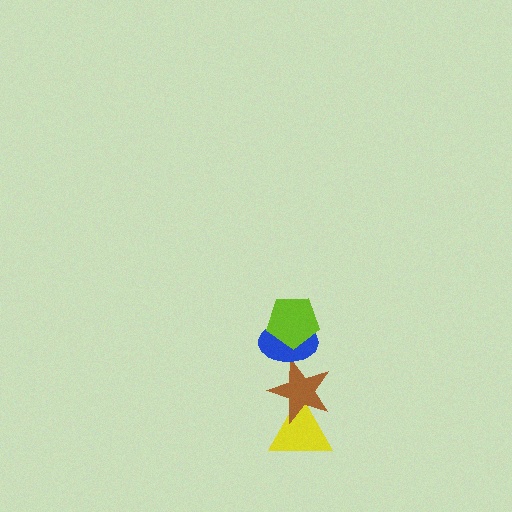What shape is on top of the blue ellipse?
The lime pentagon is on top of the blue ellipse.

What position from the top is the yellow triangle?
The yellow triangle is 4th from the top.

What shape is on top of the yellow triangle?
The brown star is on top of the yellow triangle.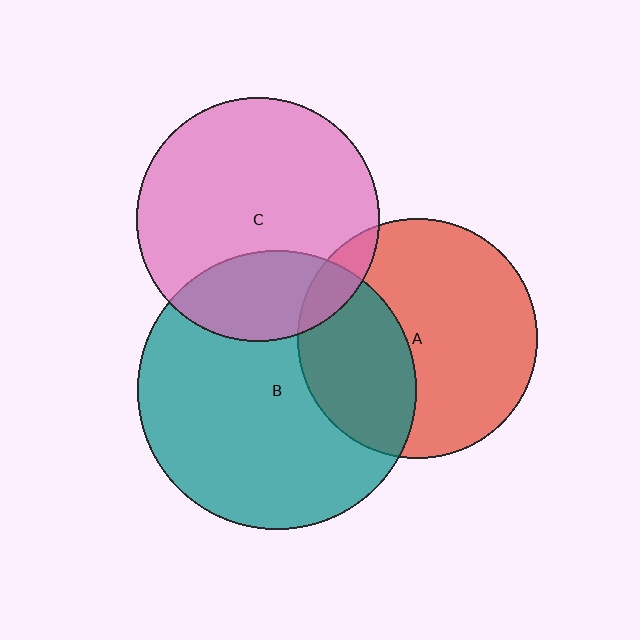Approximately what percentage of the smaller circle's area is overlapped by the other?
Approximately 10%.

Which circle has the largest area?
Circle B (teal).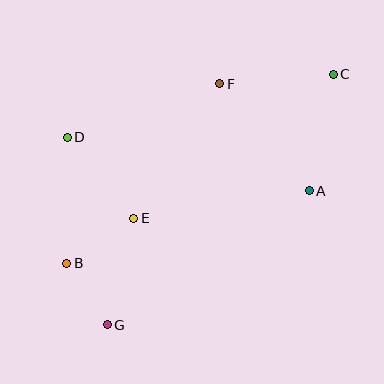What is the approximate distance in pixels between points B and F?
The distance between B and F is approximately 236 pixels.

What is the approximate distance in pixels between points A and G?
The distance between A and G is approximately 242 pixels.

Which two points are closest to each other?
Points B and G are closest to each other.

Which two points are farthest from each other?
Points C and G are farthest from each other.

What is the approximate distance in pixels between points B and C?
The distance between B and C is approximately 327 pixels.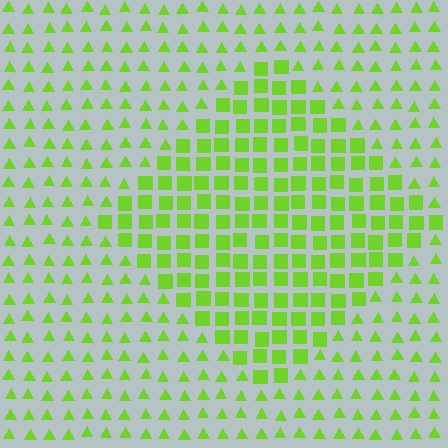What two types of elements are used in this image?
The image uses squares inside the diamond region and triangles outside it.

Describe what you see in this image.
The image is filled with small lime elements arranged in a uniform grid. A diamond-shaped region contains squares, while the surrounding area contains triangles. The boundary is defined purely by the change in element shape.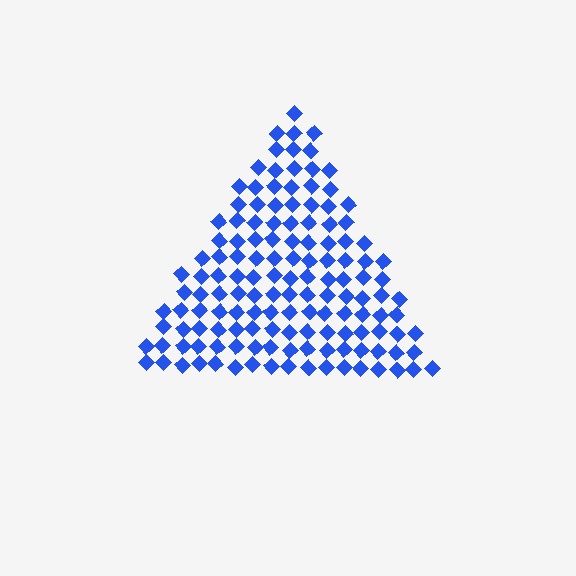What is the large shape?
The large shape is a triangle.